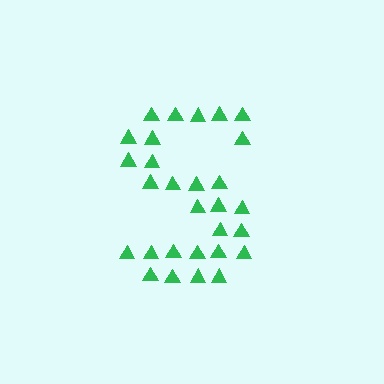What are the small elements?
The small elements are triangles.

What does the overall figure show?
The overall figure shows the letter S.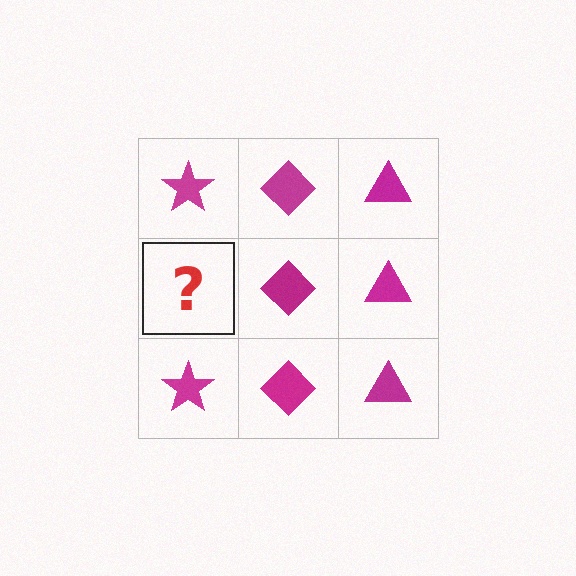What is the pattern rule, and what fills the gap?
The rule is that each column has a consistent shape. The gap should be filled with a magenta star.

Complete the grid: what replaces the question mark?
The question mark should be replaced with a magenta star.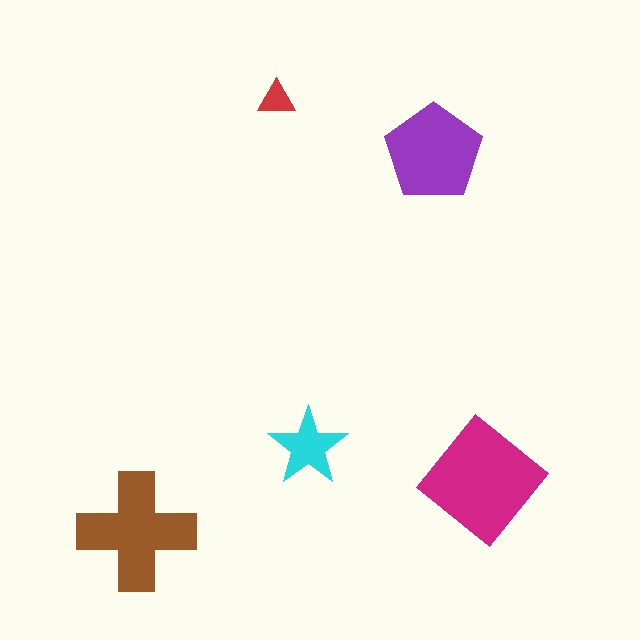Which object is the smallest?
The red triangle.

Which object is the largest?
The magenta diamond.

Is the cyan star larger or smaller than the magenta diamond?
Smaller.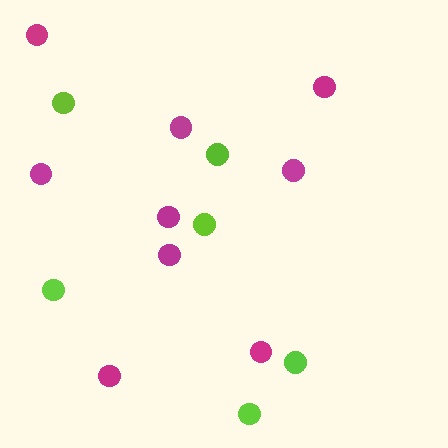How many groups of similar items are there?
There are 2 groups: one group of magenta circles (9) and one group of lime circles (6).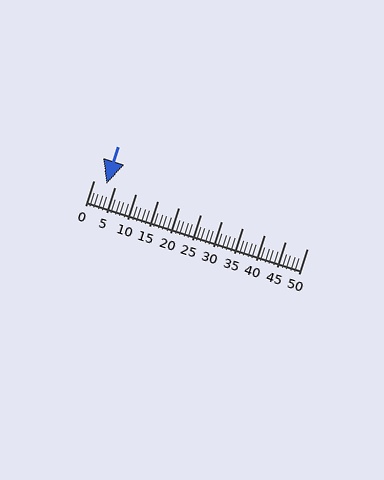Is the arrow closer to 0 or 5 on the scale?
The arrow is closer to 5.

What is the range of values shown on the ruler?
The ruler shows values from 0 to 50.